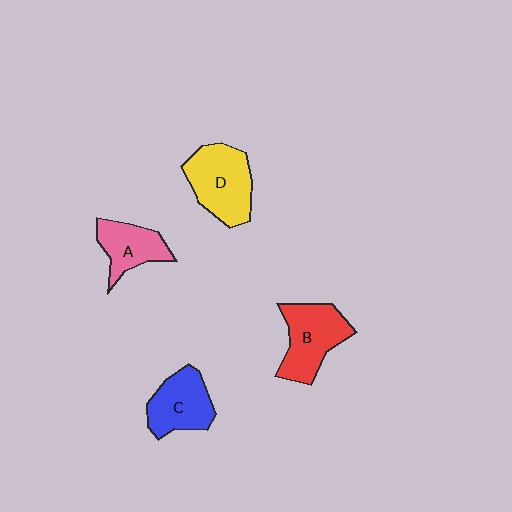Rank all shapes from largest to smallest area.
From largest to smallest: D (yellow), B (red), C (blue), A (pink).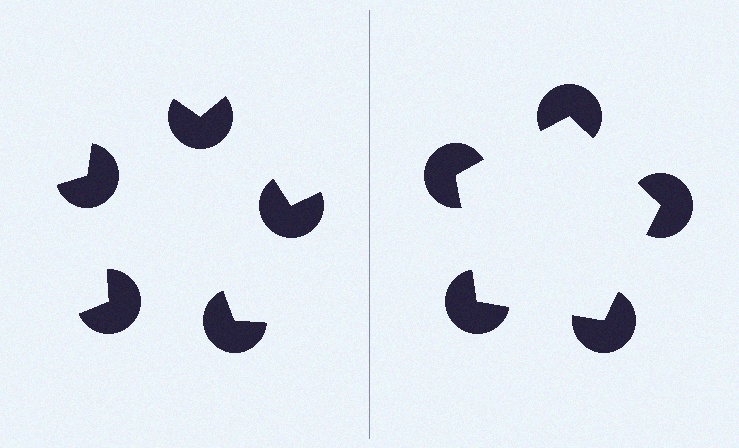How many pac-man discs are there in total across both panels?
10 — 5 on each side.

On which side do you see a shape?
An illusory pentagon appears on the right side. On the left side the wedge cuts are rotated, so no coherent shape forms.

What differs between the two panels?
The pac-man discs are positioned identically on both sides; only the wedge orientations differ. On the right they align to a pentagon; on the left they are misaligned.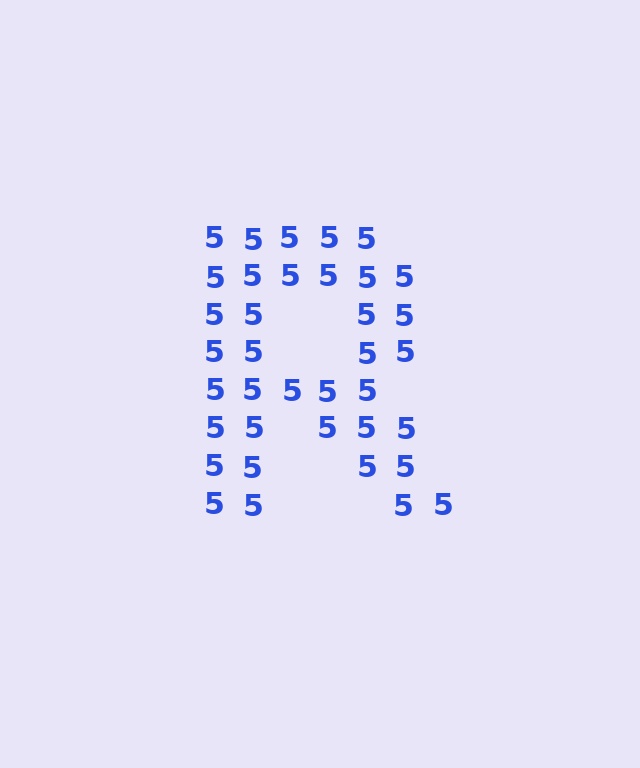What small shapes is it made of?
It is made of small digit 5's.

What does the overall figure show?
The overall figure shows the letter R.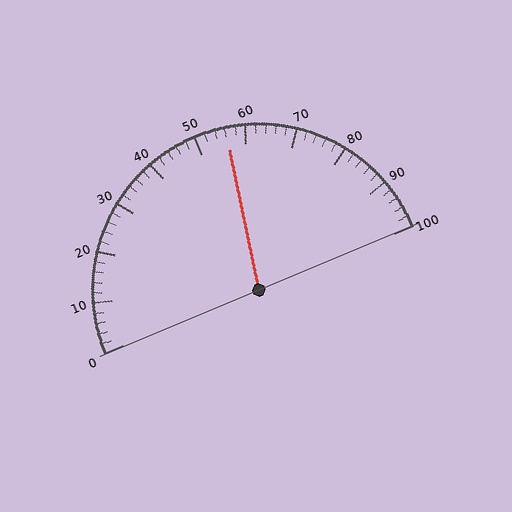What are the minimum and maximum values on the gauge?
The gauge ranges from 0 to 100.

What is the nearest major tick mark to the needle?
The nearest major tick mark is 60.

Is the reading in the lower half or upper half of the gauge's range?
The reading is in the upper half of the range (0 to 100).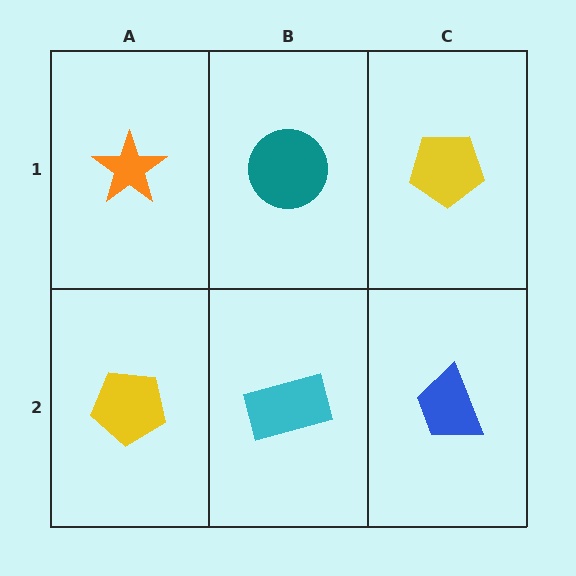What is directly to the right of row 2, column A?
A cyan rectangle.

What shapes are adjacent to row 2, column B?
A teal circle (row 1, column B), a yellow pentagon (row 2, column A), a blue trapezoid (row 2, column C).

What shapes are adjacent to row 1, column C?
A blue trapezoid (row 2, column C), a teal circle (row 1, column B).